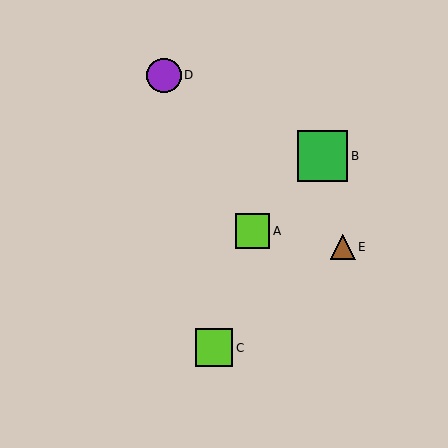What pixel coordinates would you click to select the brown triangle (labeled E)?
Click at (343, 247) to select the brown triangle E.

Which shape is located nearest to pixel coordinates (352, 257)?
The brown triangle (labeled E) at (343, 247) is nearest to that location.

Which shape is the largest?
The green square (labeled B) is the largest.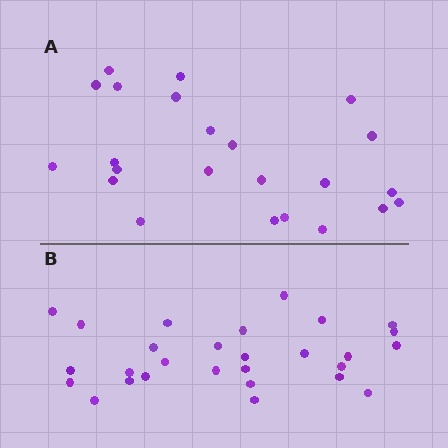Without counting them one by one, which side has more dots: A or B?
Region B (the bottom region) has more dots.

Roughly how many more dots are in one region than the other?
Region B has about 5 more dots than region A.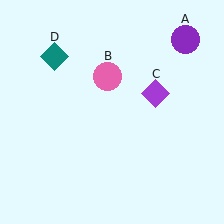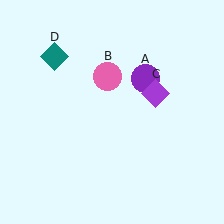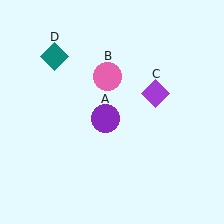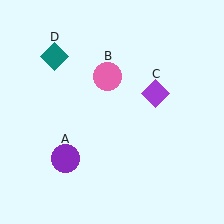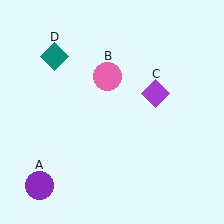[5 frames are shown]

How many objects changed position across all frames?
1 object changed position: purple circle (object A).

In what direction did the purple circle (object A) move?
The purple circle (object A) moved down and to the left.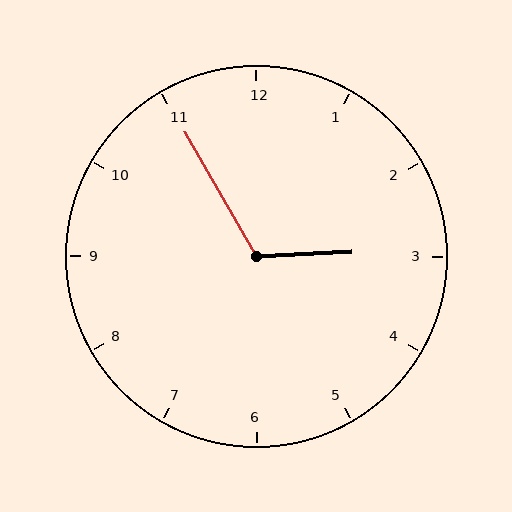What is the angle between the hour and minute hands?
Approximately 118 degrees.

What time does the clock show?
2:55.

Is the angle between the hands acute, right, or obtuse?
It is obtuse.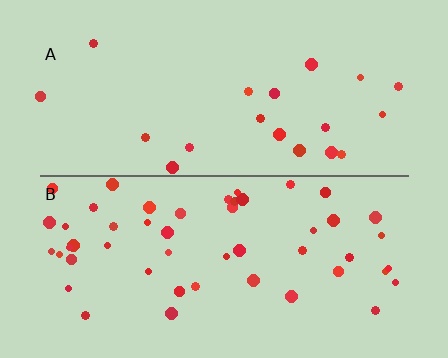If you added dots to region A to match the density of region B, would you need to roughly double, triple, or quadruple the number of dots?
Approximately triple.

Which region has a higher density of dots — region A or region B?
B (the bottom).